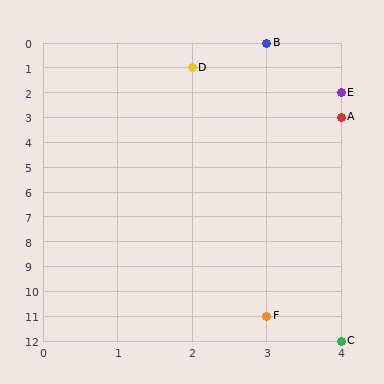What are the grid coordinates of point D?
Point D is at grid coordinates (2, 1).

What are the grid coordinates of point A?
Point A is at grid coordinates (4, 3).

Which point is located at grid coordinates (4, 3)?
Point A is at (4, 3).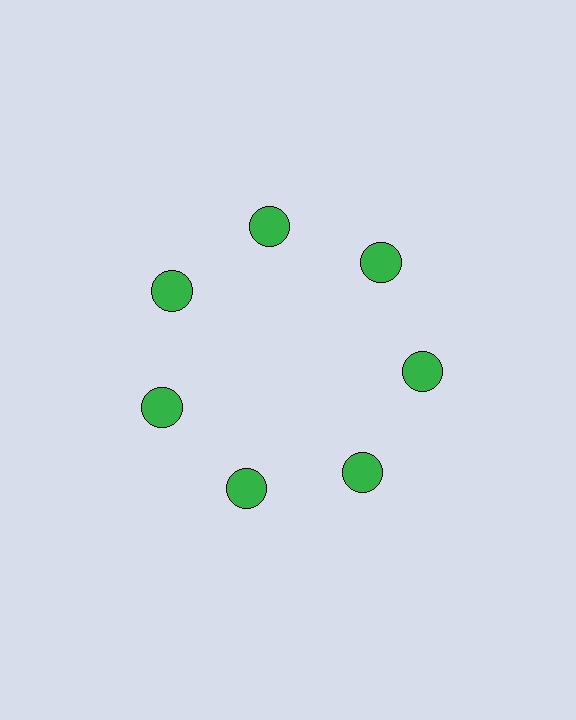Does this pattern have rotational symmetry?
Yes, this pattern has 7-fold rotational symmetry. It looks the same after rotating 51 degrees around the center.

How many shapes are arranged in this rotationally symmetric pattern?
There are 7 shapes, arranged in 7 groups of 1.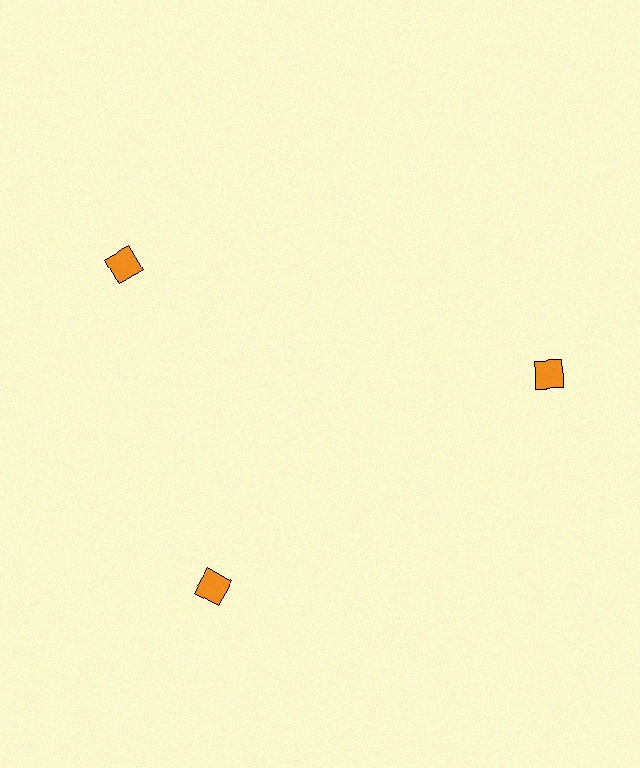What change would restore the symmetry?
The symmetry would be restored by rotating it back into even spacing with its neighbors so that all 3 squares sit at equal angles and equal distance from the center.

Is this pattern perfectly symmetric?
No. The 3 orange squares are arranged in a ring, but one element near the 11 o'clock position is rotated out of alignment along the ring, breaking the 3-fold rotational symmetry.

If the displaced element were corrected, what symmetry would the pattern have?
It would have 3-fold rotational symmetry — the pattern would map onto itself every 120 degrees.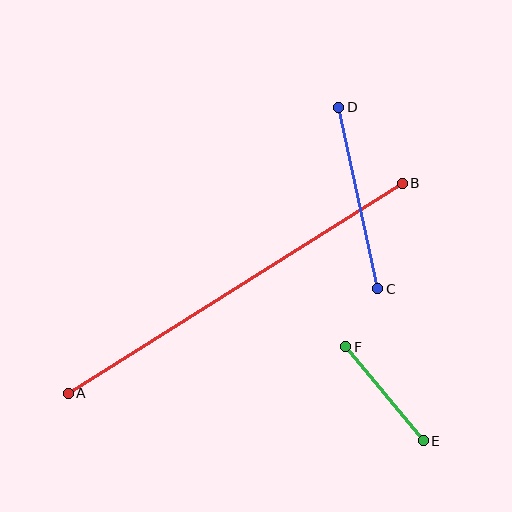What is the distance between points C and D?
The distance is approximately 186 pixels.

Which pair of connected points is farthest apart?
Points A and B are farthest apart.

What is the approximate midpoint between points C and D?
The midpoint is at approximately (358, 198) pixels.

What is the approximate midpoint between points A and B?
The midpoint is at approximately (235, 288) pixels.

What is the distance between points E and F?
The distance is approximately 122 pixels.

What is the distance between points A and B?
The distance is approximately 394 pixels.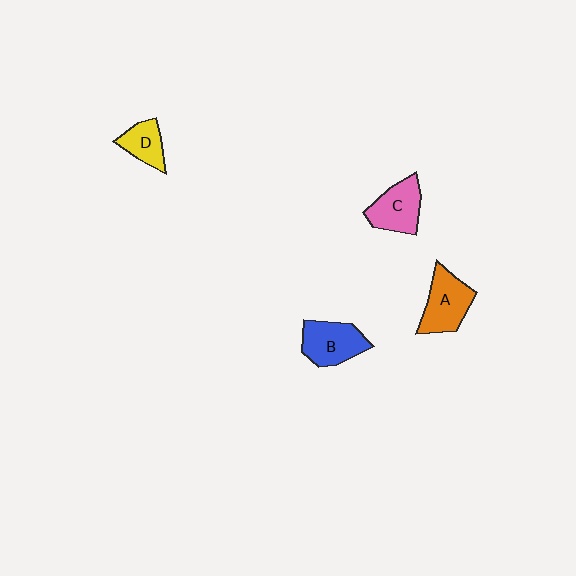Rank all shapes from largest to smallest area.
From largest to smallest: A (orange), B (blue), C (pink), D (yellow).